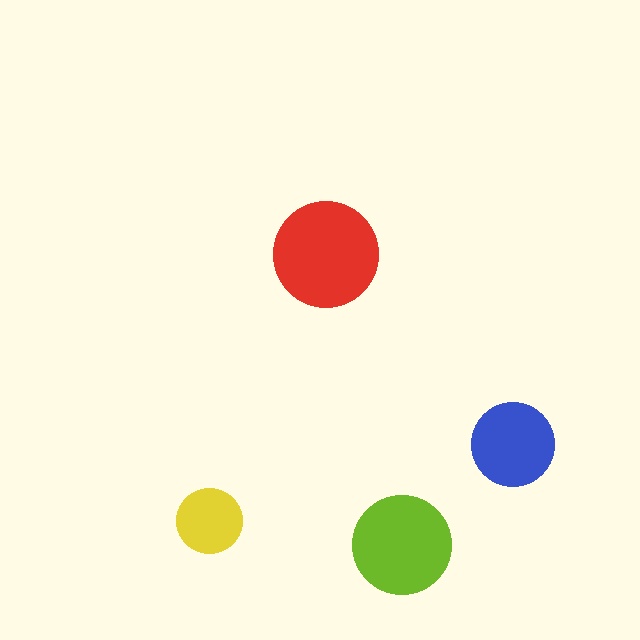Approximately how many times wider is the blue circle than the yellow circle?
About 1.5 times wider.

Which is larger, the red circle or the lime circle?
The red one.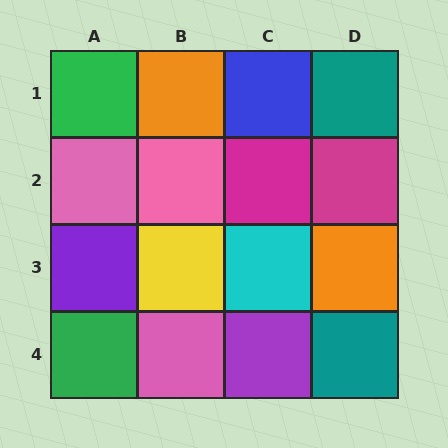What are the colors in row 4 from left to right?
Green, pink, purple, teal.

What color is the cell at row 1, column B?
Orange.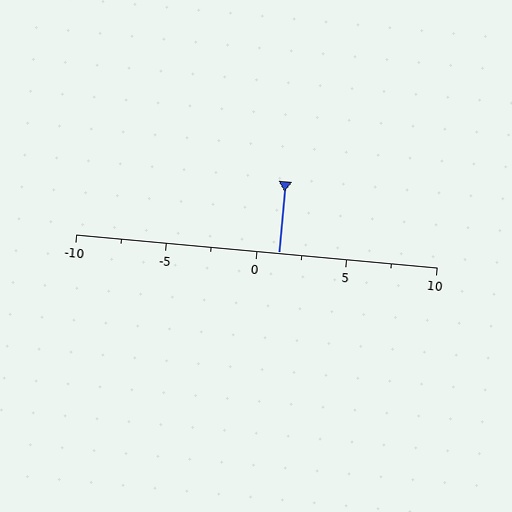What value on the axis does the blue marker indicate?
The marker indicates approximately 1.2.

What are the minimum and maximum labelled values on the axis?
The axis runs from -10 to 10.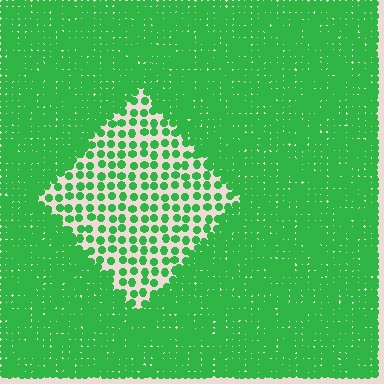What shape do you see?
I see a diamond.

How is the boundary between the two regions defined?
The boundary is defined by a change in element density (approximately 2.9x ratio). All elements are the same color, size, and shape.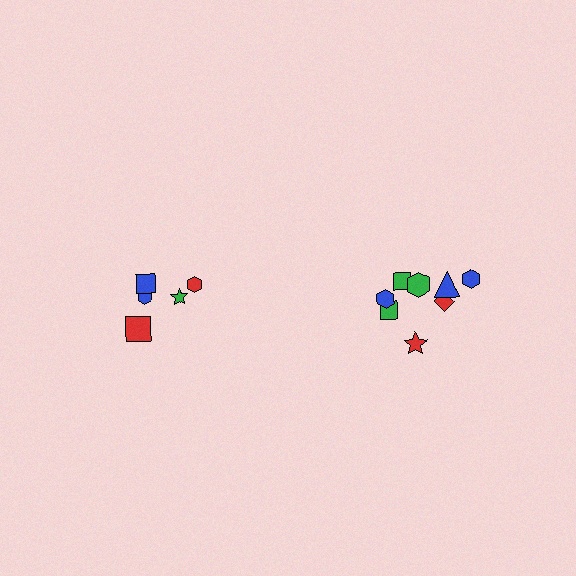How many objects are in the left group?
There are 5 objects.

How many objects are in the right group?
There are 8 objects.